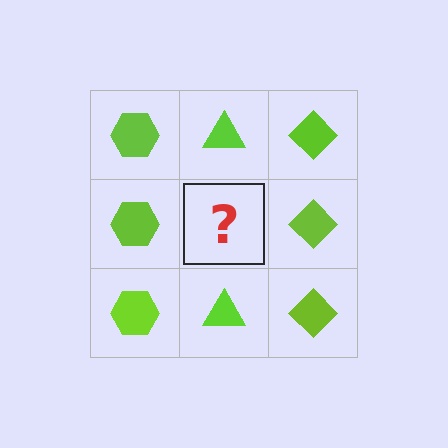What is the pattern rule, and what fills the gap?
The rule is that each column has a consistent shape. The gap should be filled with a lime triangle.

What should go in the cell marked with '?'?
The missing cell should contain a lime triangle.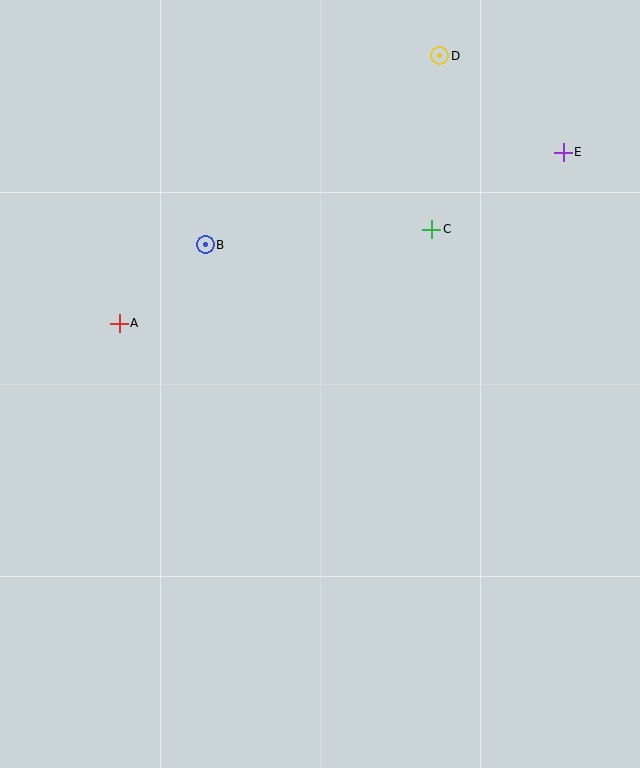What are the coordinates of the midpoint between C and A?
The midpoint between C and A is at (275, 276).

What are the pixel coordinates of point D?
Point D is at (440, 56).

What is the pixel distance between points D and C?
The distance between D and C is 174 pixels.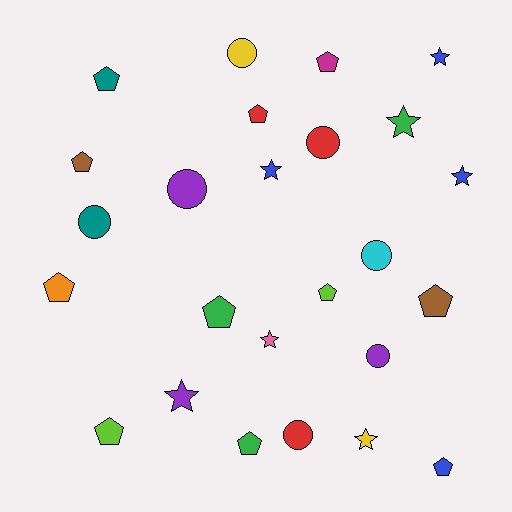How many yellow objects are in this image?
There are 2 yellow objects.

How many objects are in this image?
There are 25 objects.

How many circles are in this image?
There are 7 circles.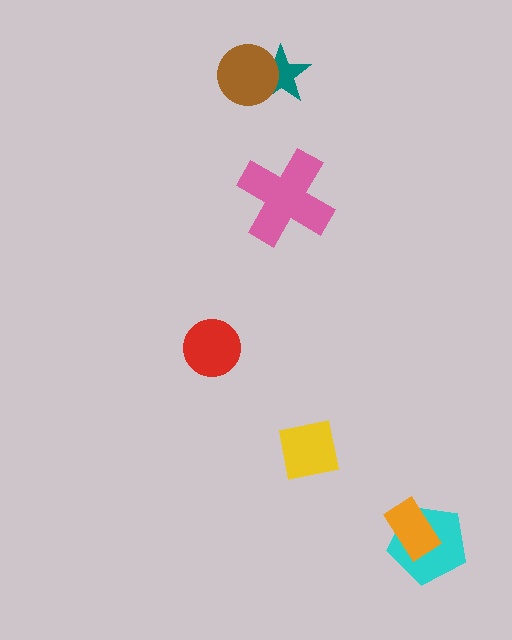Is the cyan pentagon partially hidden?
Yes, it is partially covered by another shape.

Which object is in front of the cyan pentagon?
The orange rectangle is in front of the cyan pentagon.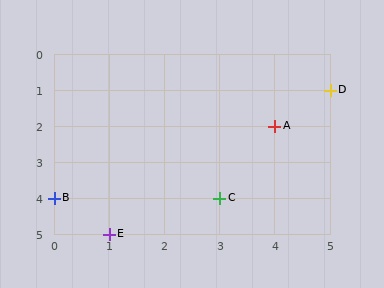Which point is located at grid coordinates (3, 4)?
Point C is at (3, 4).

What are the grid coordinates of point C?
Point C is at grid coordinates (3, 4).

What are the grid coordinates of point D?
Point D is at grid coordinates (5, 1).